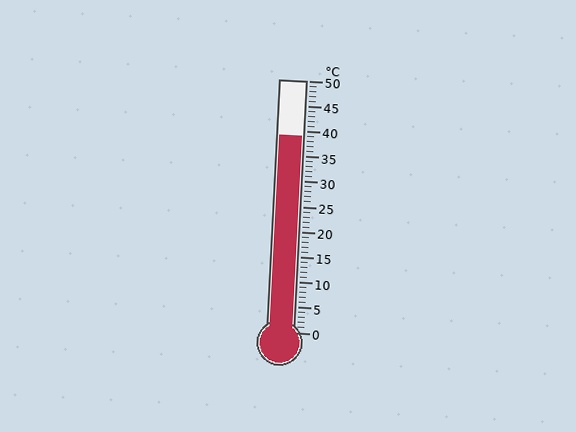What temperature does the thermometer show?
The thermometer shows approximately 39°C.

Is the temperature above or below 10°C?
The temperature is above 10°C.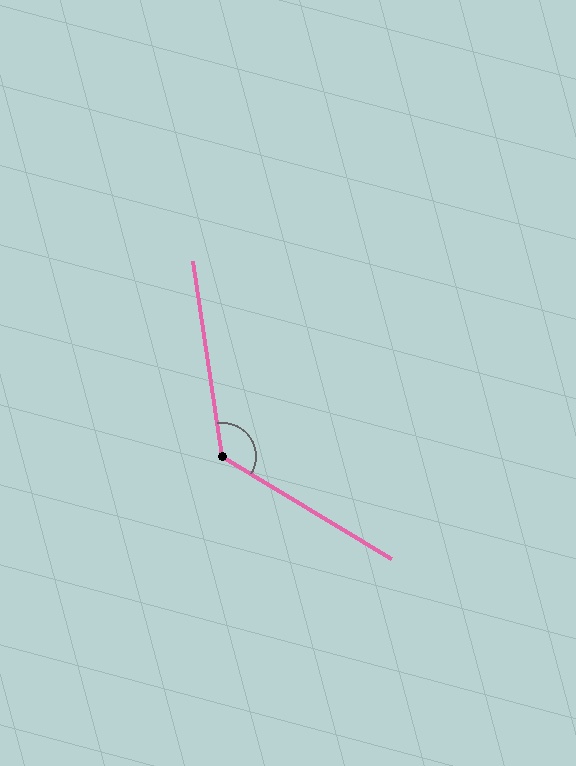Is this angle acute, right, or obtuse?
It is obtuse.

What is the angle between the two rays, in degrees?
Approximately 129 degrees.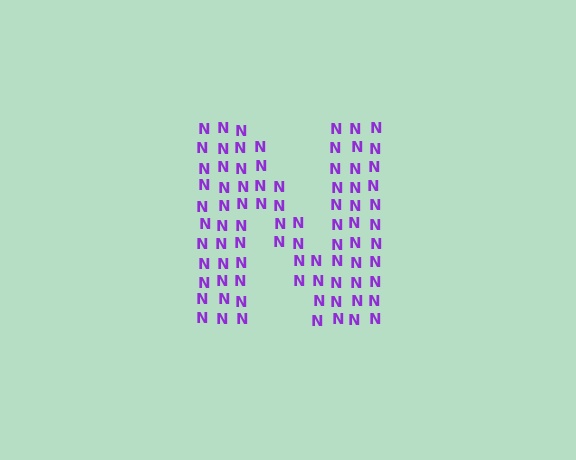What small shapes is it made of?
It is made of small letter N's.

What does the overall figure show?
The overall figure shows the letter N.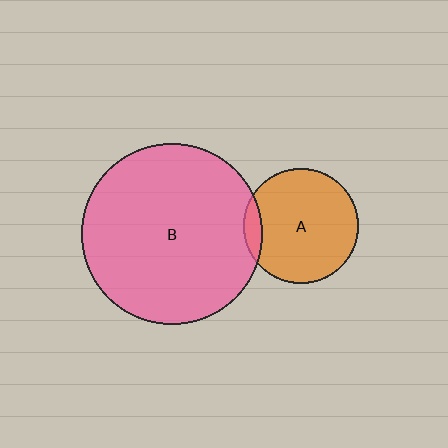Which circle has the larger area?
Circle B (pink).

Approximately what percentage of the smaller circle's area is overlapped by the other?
Approximately 10%.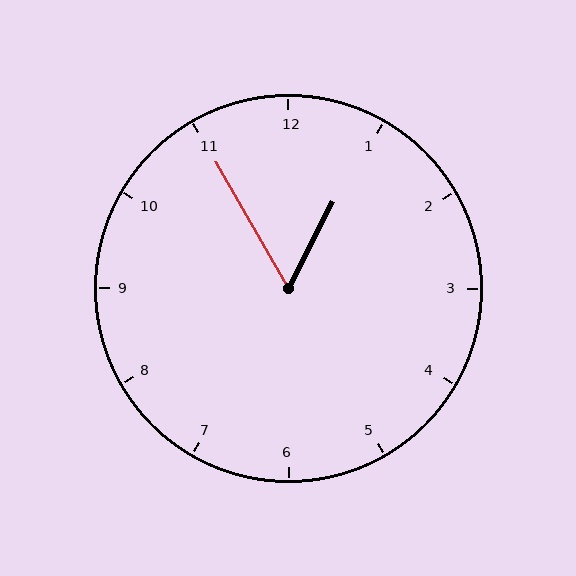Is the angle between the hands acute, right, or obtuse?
It is acute.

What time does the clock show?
12:55.